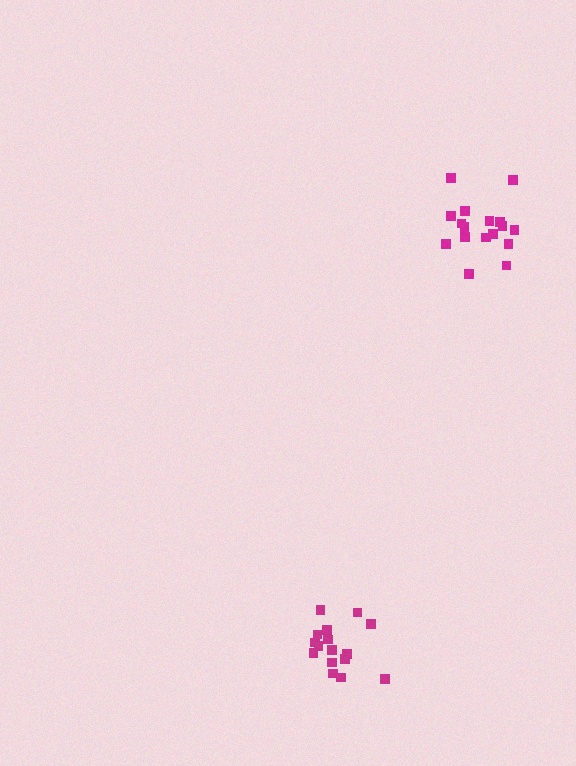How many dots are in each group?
Group 1: 16 dots, Group 2: 18 dots (34 total).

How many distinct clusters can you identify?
There are 2 distinct clusters.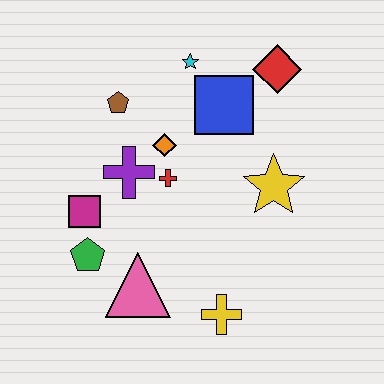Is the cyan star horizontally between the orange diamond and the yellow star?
Yes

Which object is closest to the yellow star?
The blue square is closest to the yellow star.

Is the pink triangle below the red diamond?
Yes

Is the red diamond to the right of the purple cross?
Yes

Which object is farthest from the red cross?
The red diamond is farthest from the red cross.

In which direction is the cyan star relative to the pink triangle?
The cyan star is above the pink triangle.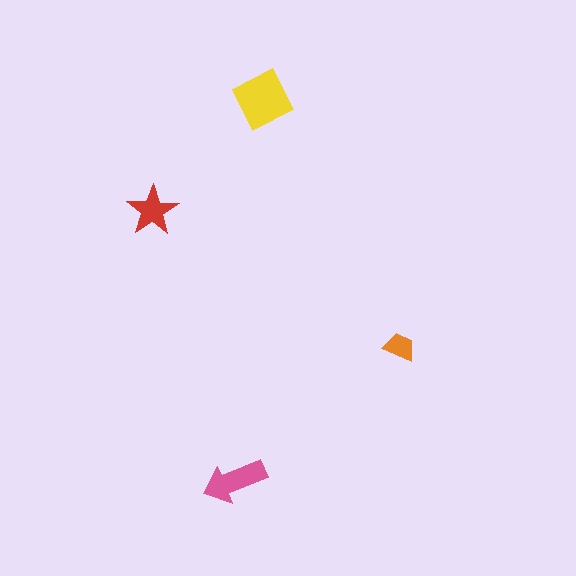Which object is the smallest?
The orange trapezoid.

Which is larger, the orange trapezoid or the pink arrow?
The pink arrow.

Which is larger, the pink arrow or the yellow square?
The yellow square.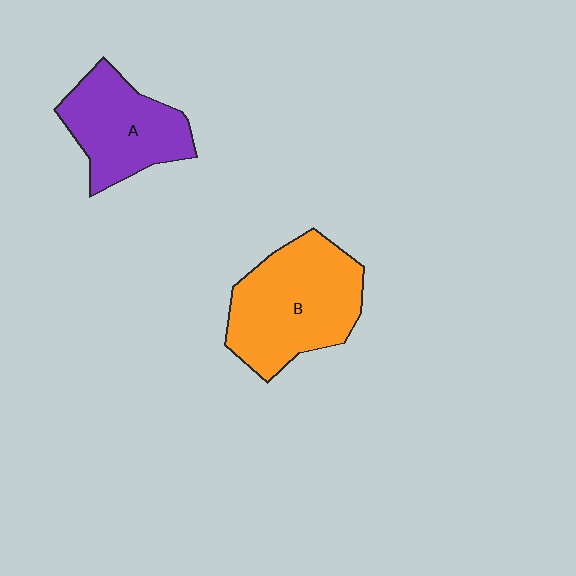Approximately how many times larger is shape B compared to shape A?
Approximately 1.4 times.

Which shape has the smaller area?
Shape A (purple).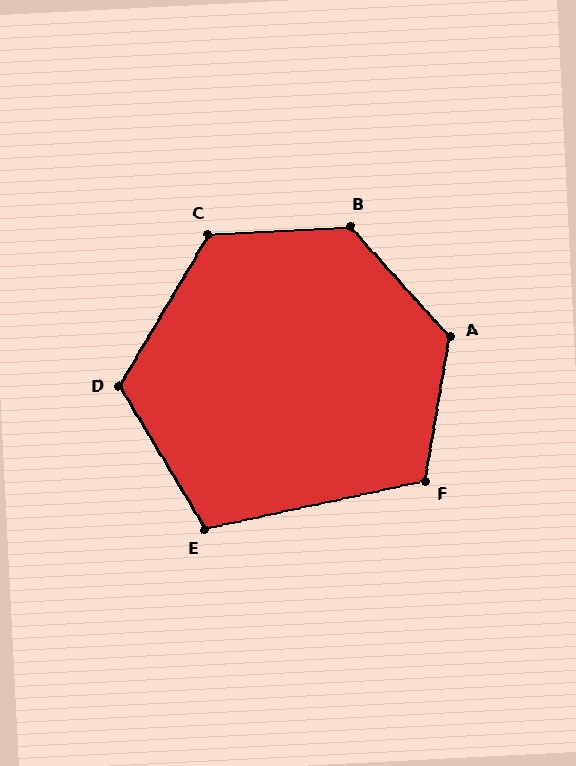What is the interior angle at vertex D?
Approximately 119 degrees (obtuse).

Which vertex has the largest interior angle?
B, at approximately 129 degrees.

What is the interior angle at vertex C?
Approximately 124 degrees (obtuse).